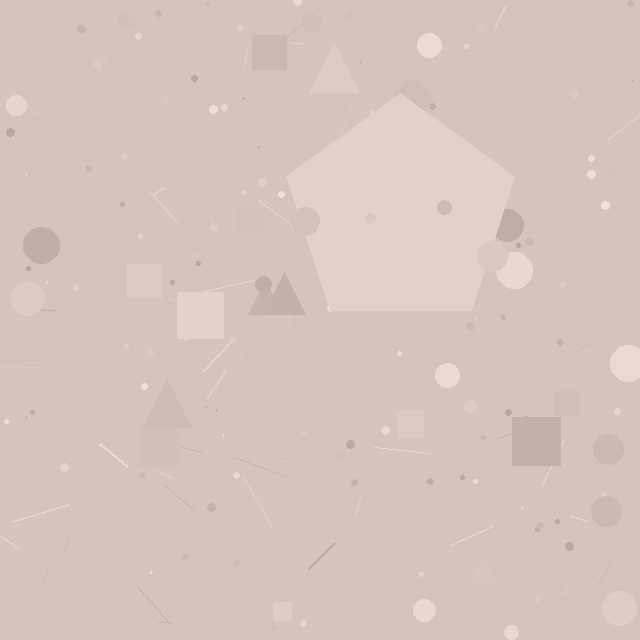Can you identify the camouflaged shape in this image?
The camouflaged shape is a pentagon.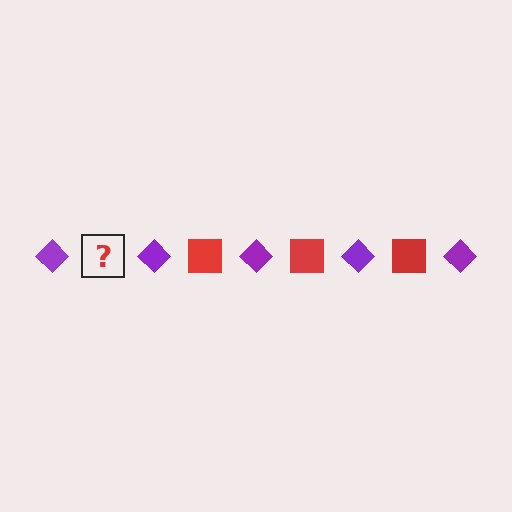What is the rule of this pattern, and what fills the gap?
The rule is that the pattern alternates between purple diamond and red square. The gap should be filled with a red square.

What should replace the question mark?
The question mark should be replaced with a red square.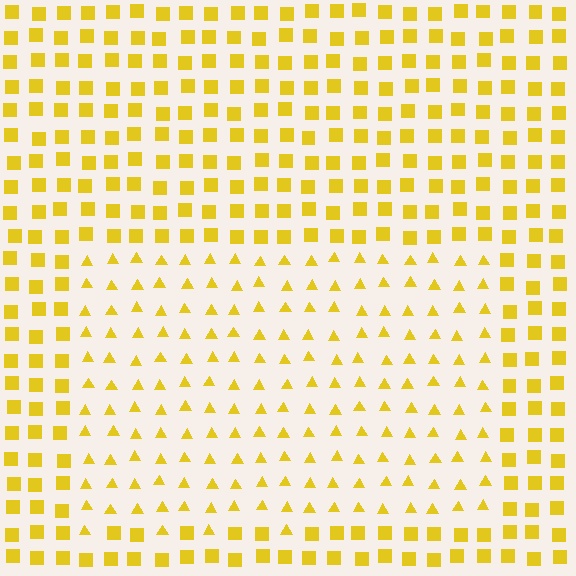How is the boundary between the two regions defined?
The boundary is defined by a change in element shape: triangles inside vs. squares outside. All elements share the same color and spacing.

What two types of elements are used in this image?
The image uses triangles inside the rectangle region and squares outside it.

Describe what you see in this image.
The image is filled with small yellow elements arranged in a uniform grid. A rectangle-shaped region contains triangles, while the surrounding area contains squares. The boundary is defined purely by the change in element shape.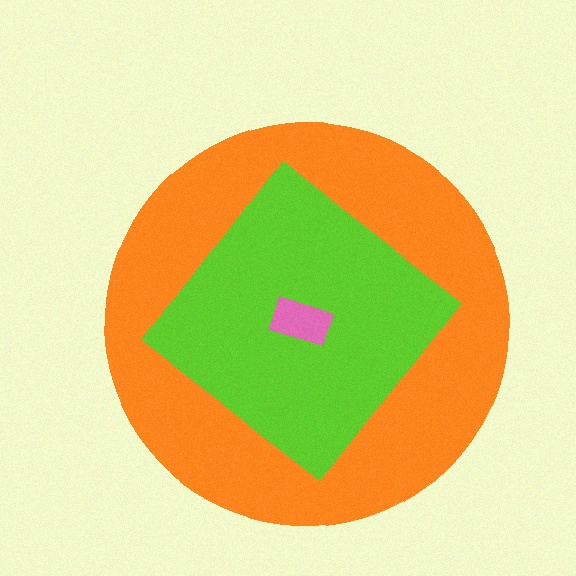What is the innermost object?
The pink rectangle.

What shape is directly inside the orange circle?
The lime diamond.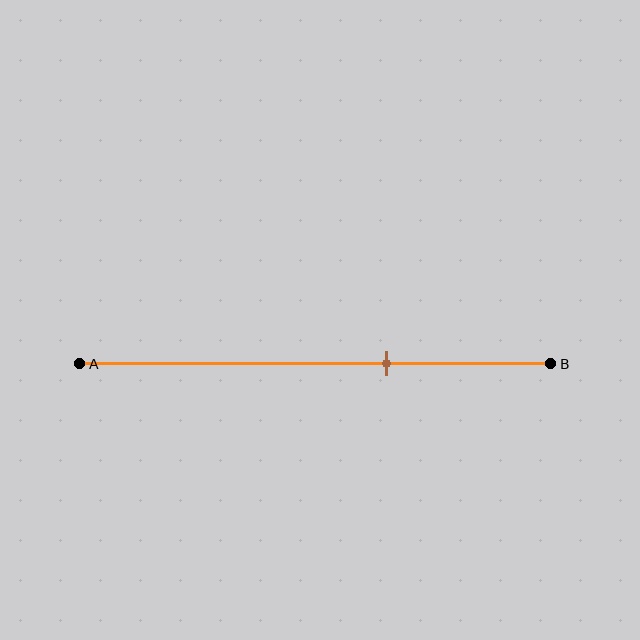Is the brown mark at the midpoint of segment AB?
No, the mark is at about 65% from A, not at the 50% midpoint.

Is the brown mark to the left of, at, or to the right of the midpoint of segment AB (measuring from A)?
The brown mark is to the right of the midpoint of segment AB.